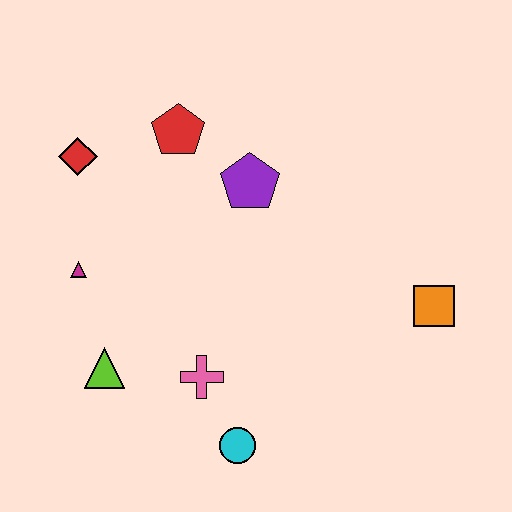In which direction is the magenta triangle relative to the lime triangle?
The magenta triangle is above the lime triangle.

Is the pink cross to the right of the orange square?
No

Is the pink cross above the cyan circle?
Yes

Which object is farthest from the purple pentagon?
The cyan circle is farthest from the purple pentagon.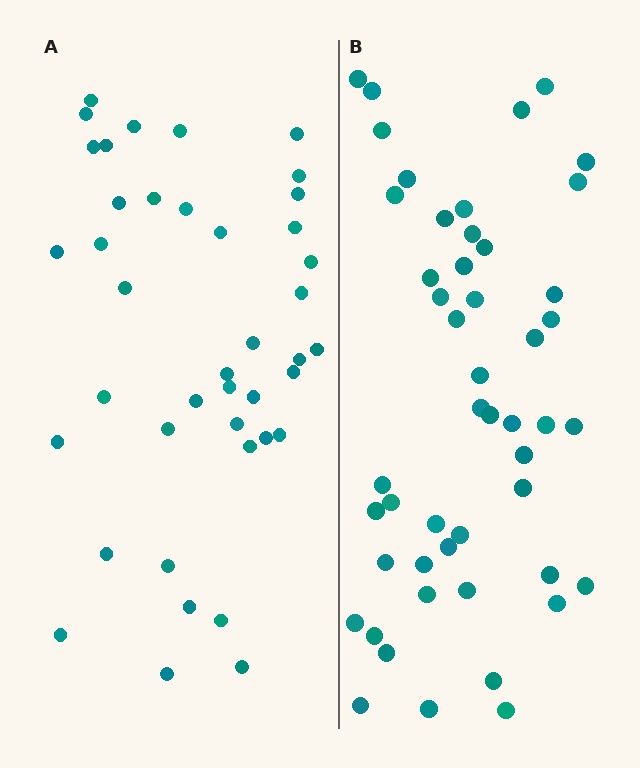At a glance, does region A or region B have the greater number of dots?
Region B (the right region) has more dots.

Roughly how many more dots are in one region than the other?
Region B has roughly 8 or so more dots than region A.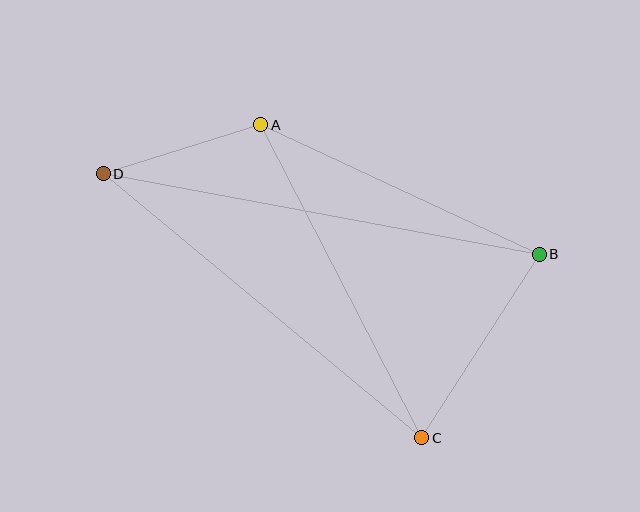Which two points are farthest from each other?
Points B and D are farthest from each other.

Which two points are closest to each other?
Points A and D are closest to each other.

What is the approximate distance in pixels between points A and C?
The distance between A and C is approximately 352 pixels.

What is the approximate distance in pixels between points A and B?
The distance between A and B is approximately 307 pixels.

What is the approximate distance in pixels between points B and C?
The distance between B and C is approximately 217 pixels.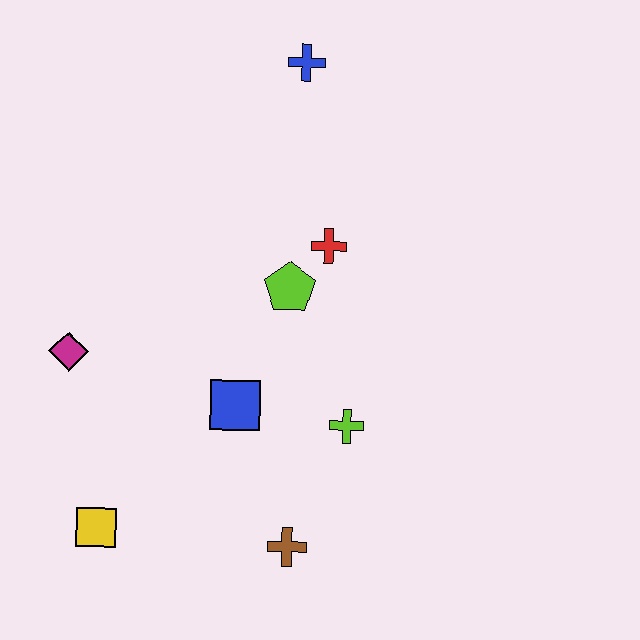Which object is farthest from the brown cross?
The blue cross is farthest from the brown cross.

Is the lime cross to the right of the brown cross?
Yes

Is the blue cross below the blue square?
No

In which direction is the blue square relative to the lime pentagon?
The blue square is below the lime pentagon.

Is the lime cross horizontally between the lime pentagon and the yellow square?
No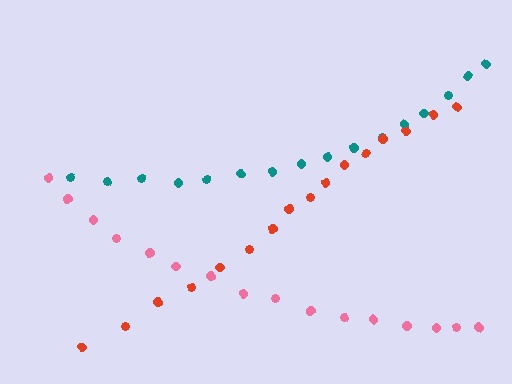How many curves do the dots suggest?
There are 3 distinct paths.